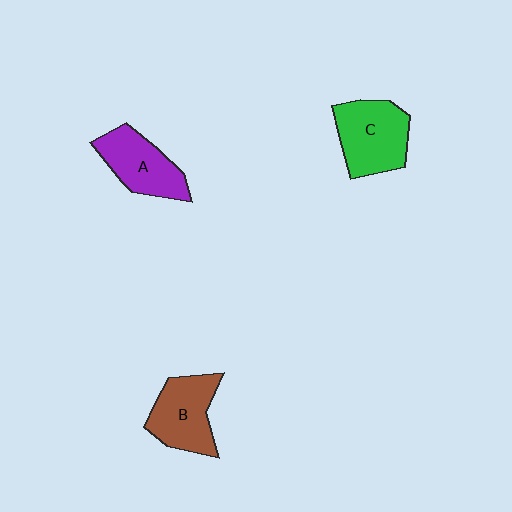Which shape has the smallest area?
Shape A (purple).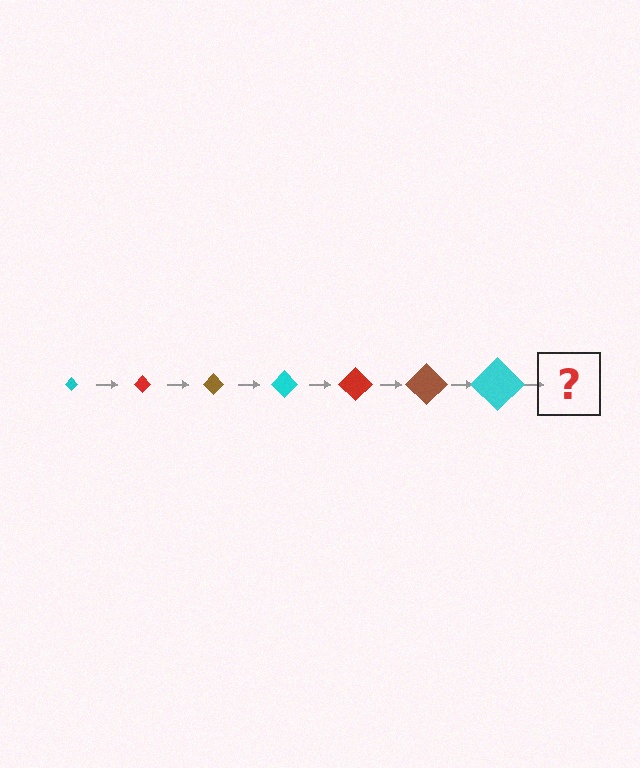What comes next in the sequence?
The next element should be a red diamond, larger than the previous one.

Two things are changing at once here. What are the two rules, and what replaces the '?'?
The two rules are that the diamond grows larger each step and the color cycles through cyan, red, and brown. The '?' should be a red diamond, larger than the previous one.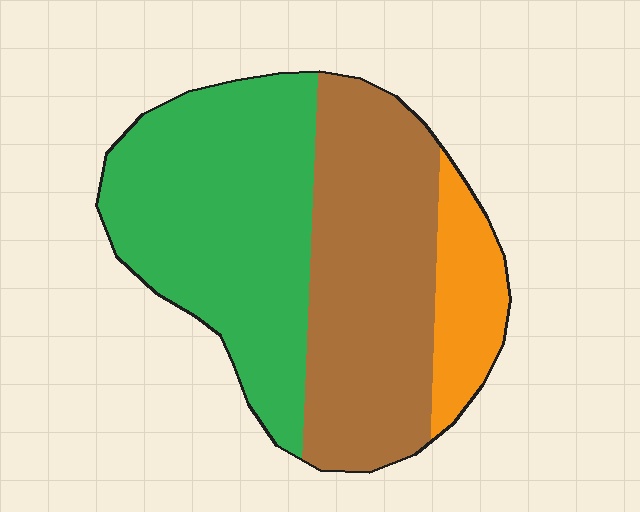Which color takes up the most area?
Green, at roughly 45%.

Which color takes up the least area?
Orange, at roughly 15%.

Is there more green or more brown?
Green.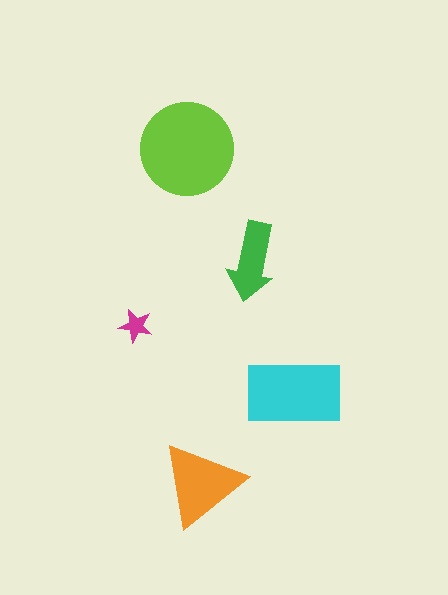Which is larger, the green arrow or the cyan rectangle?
The cyan rectangle.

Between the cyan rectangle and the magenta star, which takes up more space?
The cyan rectangle.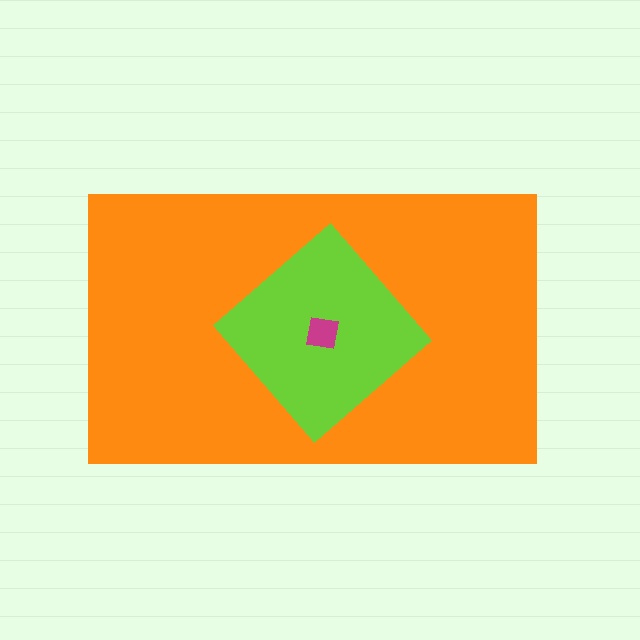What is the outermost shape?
The orange rectangle.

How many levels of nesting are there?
3.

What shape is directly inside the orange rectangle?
The lime diamond.